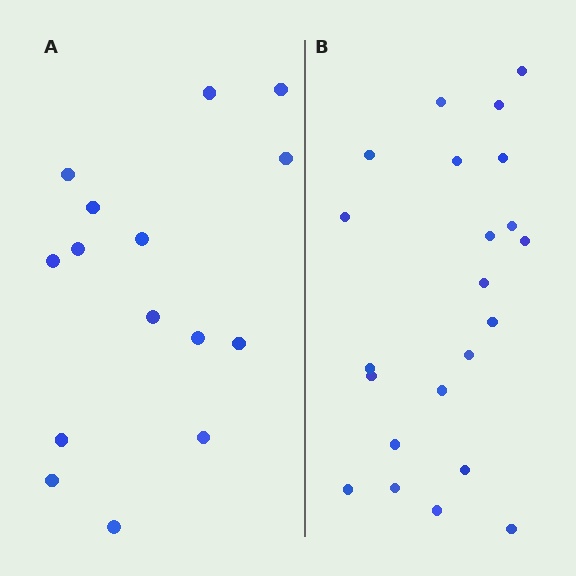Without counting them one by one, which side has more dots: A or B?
Region B (the right region) has more dots.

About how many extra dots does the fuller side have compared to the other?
Region B has roughly 8 or so more dots than region A.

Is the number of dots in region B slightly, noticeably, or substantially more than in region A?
Region B has substantially more. The ratio is roughly 1.5 to 1.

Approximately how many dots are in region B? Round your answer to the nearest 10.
About 20 dots. (The exact count is 22, which rounds to 20.)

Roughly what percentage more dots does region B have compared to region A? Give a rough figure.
About 45% more.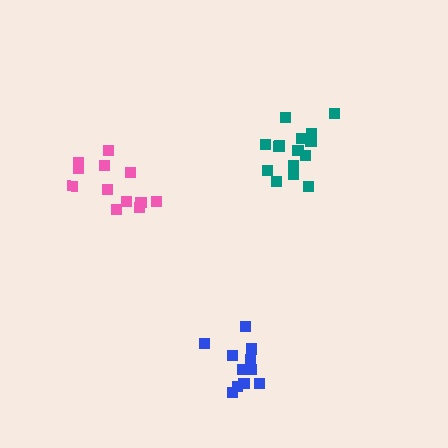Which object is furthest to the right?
The teal cluster is rightmost.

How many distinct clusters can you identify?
There are 3 distinct clusters.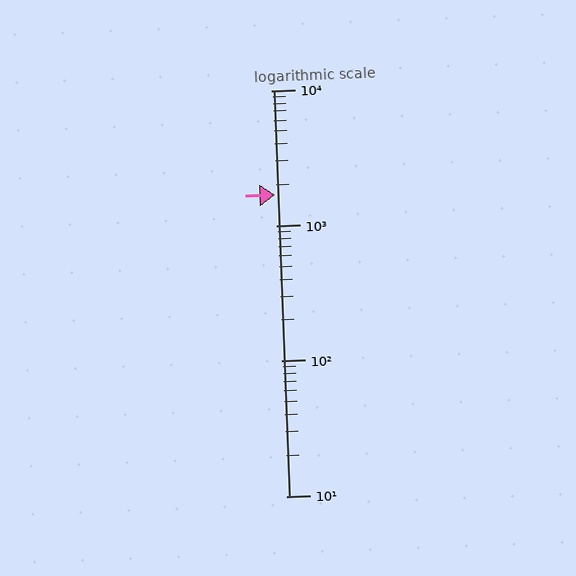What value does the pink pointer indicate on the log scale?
The pointer indicates approximately 1700.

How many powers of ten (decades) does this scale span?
The scale spans 3 decades, from 10 to 10000.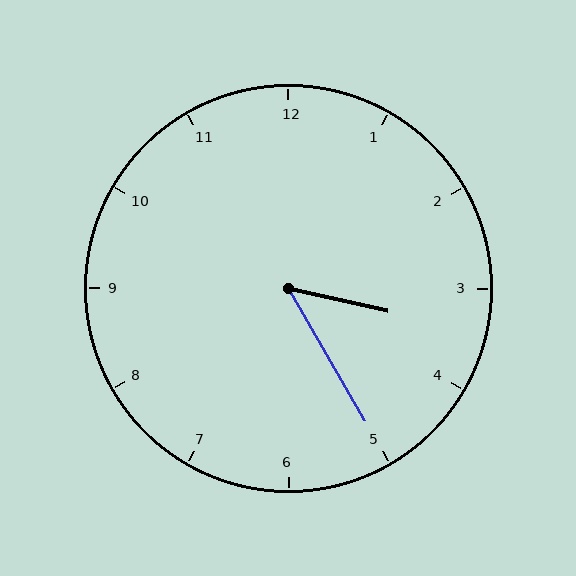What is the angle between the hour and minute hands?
Approximately 48 degrees.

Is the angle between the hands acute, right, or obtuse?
It is acute.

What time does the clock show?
3:25.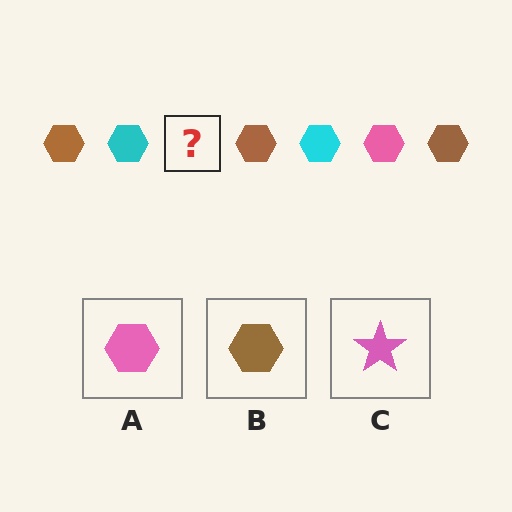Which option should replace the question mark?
Option A.